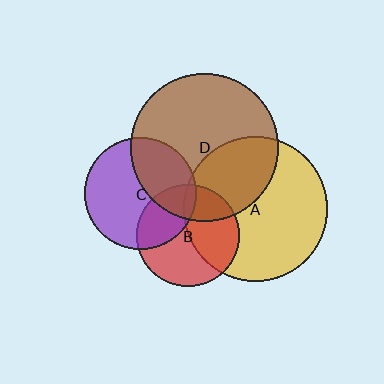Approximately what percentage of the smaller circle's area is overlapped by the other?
Approximately 5%.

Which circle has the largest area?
Circle D (brown).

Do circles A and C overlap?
Yes.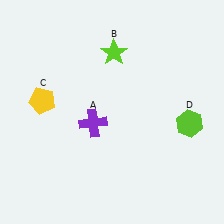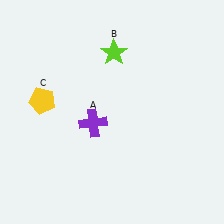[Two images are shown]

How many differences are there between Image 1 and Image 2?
There is 1 difference between the two images.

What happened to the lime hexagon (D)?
The lime hexagon (D) was removed in Image 2. It was in the bottom-right area of Image 1.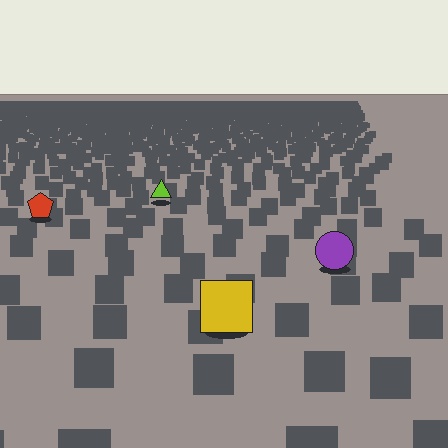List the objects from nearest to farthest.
From nearest to farthest: the yellow square, the purple circle, the red pentagon, the lime triangle.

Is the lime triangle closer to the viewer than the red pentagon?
No. The red pentagon is closer — you can tell from the texture gradient: the ground texture is coarser near it.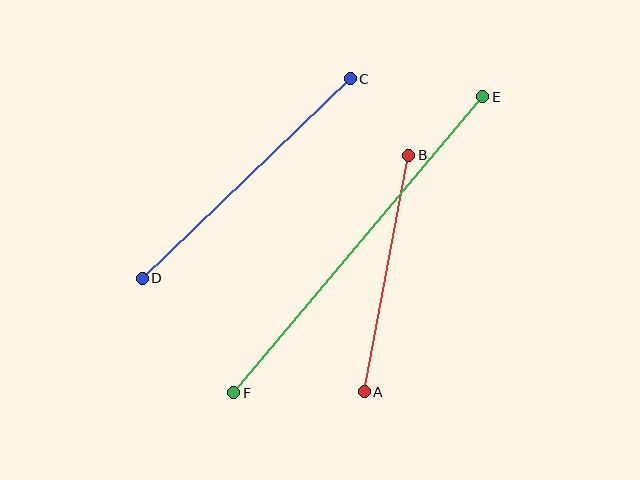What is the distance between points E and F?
The distance is approximately 386 pixels.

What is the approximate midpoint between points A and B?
The midpoint is at approximately (386, 273) pixels.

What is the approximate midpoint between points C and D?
The midpoint is at approximately (246, 179) pixels.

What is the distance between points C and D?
The distance is approximately 288 pixels.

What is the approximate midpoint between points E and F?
The midpoint is at approximately (358, 245) pixels.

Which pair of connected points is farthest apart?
Points E and F are farthest apart.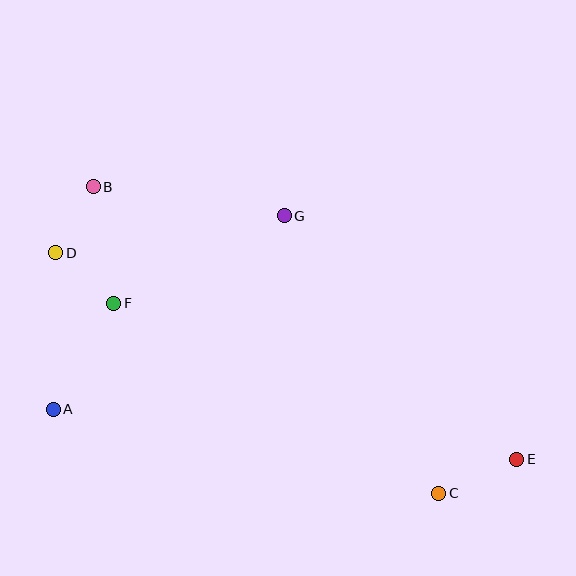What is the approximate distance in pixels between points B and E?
The distance between B and E is approximately 503 pixels.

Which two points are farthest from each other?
Points D and E are farthest from each other.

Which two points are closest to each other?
Points B and D are closest to each other.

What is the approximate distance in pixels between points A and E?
The distance between A and E is approximately 466 pixels.